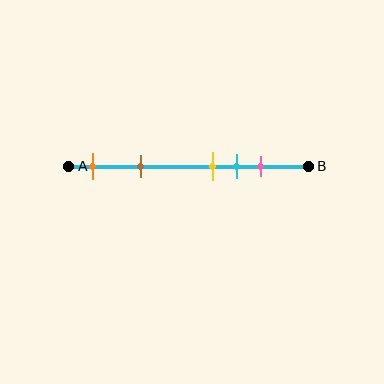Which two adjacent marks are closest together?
The yellow and cyan marks are the closest adjacent pair.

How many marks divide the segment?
There are 5 marks dividing the segment.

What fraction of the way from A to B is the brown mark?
The brown mark is approximately 30% (0.3) of the way from A to B.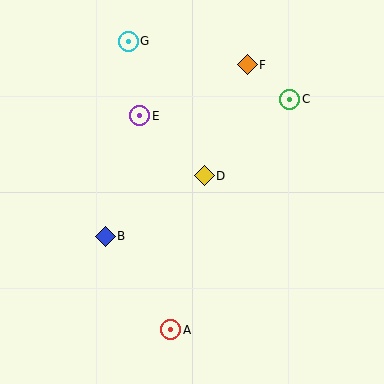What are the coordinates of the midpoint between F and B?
The midpoint between F and B is at (176, 150).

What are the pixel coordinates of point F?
Point F is at (247, 65).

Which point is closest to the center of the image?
Point D at (204, 176) is closest to the center.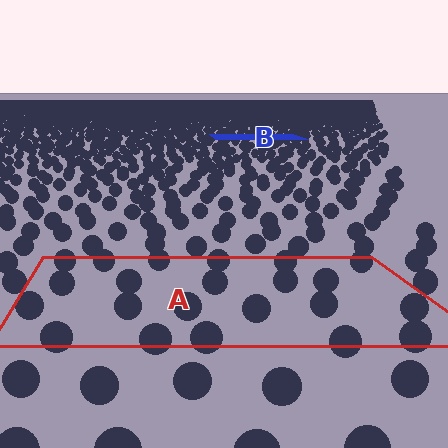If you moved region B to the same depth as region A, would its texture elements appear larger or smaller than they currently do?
They would appear larger. At a closer depth, the same texture elements are projected at a bigger on-screen size.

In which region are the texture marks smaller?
The texture marks are smaller in region B, because it is farther away.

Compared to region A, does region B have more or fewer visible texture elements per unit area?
Region B has more texture elements per unit area — they are packed more densely because it is farther away.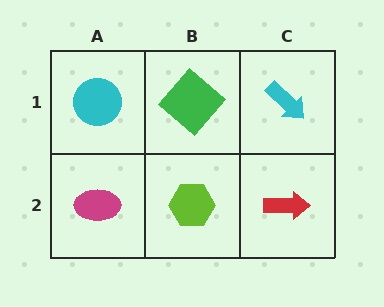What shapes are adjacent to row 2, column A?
A cyan circle (row 1, column A), a lime hexagon (row 2, column B).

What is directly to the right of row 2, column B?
A red arrow.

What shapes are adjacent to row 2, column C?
A cyan arrow (row 1, column C), a lime hexagon (row 2, column B).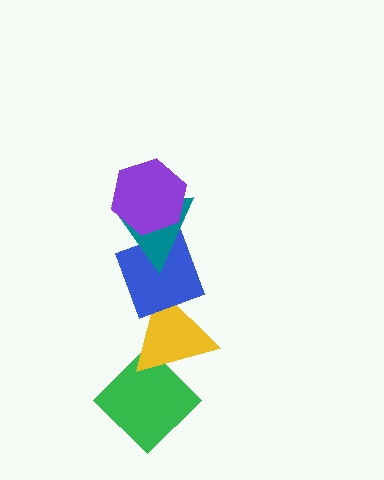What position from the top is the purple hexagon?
The purple hexagon is 1st from the top.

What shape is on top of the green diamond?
The yellow triangle is on top of the green diamond.